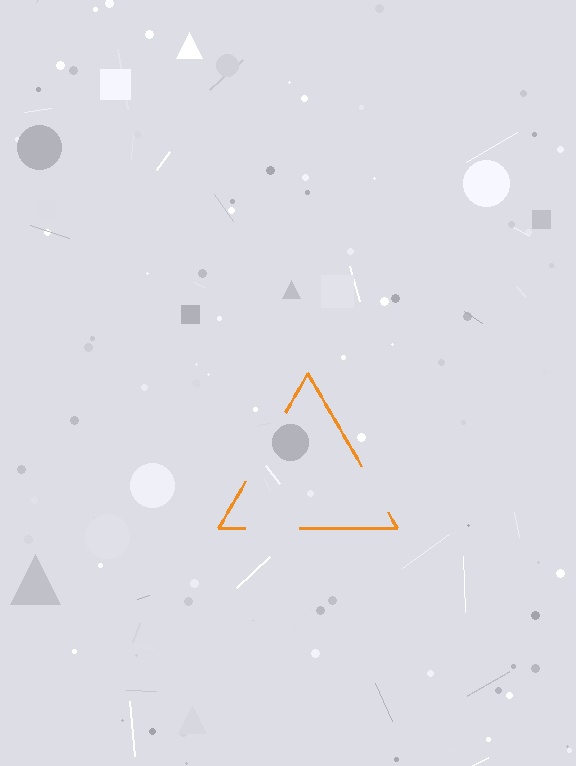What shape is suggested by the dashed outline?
The dashed outline suggests a triangle.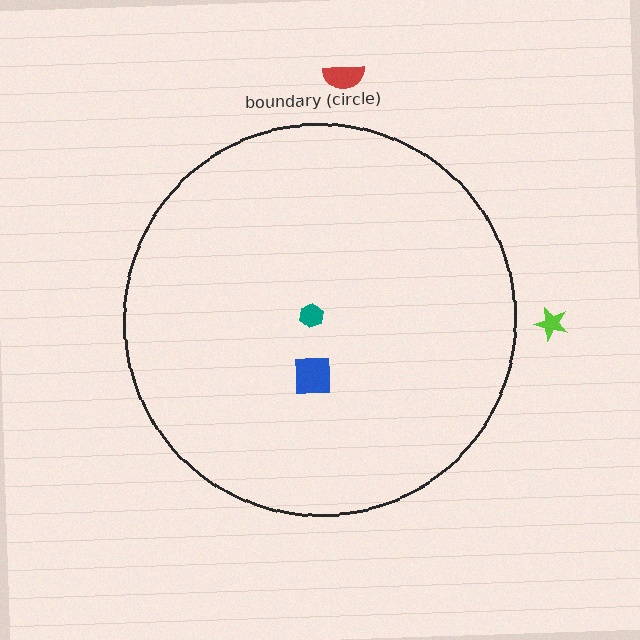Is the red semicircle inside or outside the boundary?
Outside.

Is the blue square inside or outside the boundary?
Inside.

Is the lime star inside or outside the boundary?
Outside.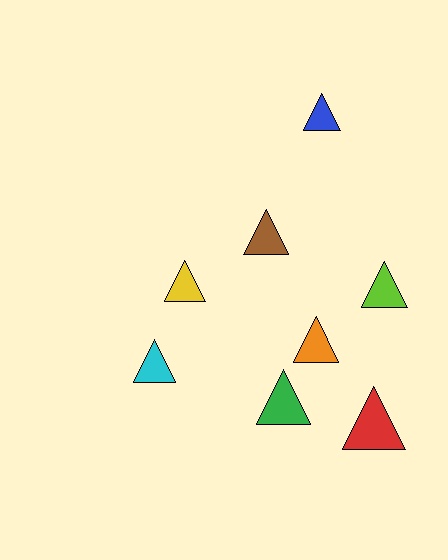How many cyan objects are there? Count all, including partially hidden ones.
There is 1 cyan object.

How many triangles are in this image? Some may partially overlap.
There are 8 triangles.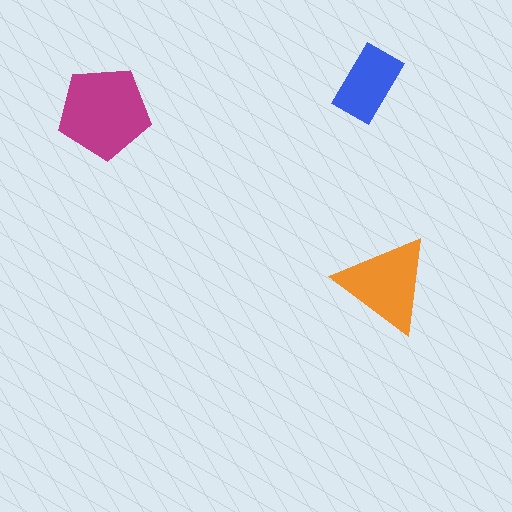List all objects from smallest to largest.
The blue rectangle, the orange triangle, the magenta pentagon.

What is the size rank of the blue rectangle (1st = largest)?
3rd.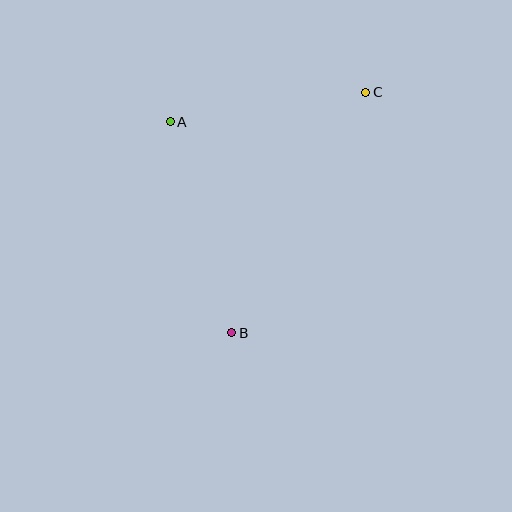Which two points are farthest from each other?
Points B and C are farthest from each other.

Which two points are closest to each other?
Points A and C are closest to each other.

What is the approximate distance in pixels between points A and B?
The distance between A and B is approximately 220 pixels.